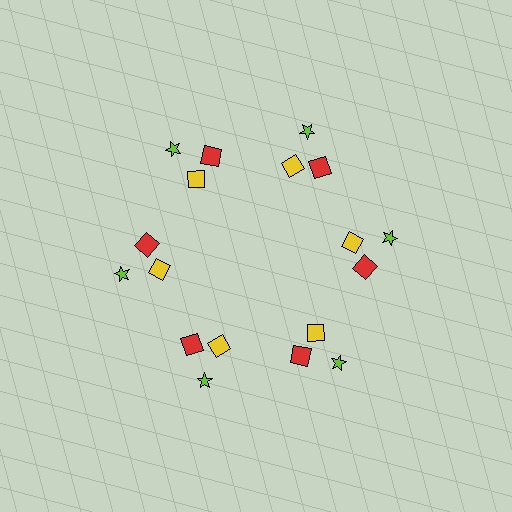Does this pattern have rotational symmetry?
Yes, this pattern has 6-fold rotational symmetry. It looks the same after rotating 60 degrees around the center.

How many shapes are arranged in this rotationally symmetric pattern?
There are 18 shapes, arranged in 6 groups of 3.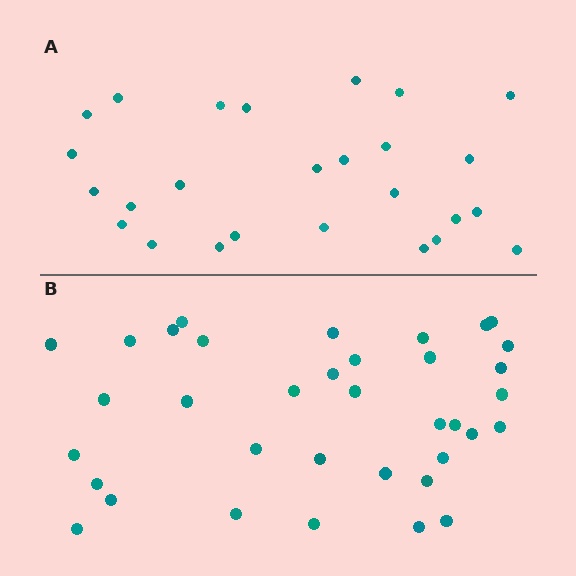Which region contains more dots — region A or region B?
Region B (the bottom region) has more dots.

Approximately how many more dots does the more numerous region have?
Region B has roughly 10 or so more dots than region A.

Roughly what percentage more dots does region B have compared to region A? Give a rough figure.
About 40% more.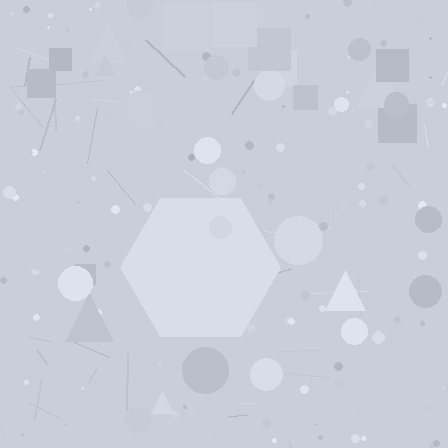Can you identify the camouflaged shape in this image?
The camouflaged shape is a hexagon.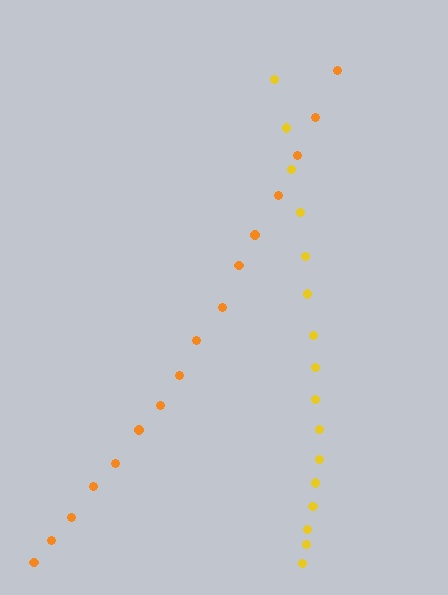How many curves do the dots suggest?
There are 2 distinct paths.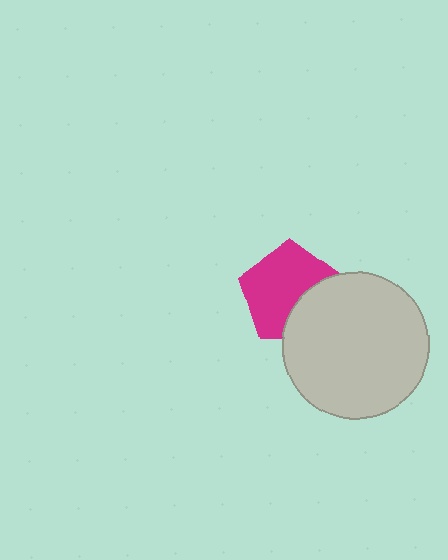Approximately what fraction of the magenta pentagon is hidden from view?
Roughly 32% of the magenta pentagon is hidden behind the light gray circle.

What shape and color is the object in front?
The object in front is a light gray circle.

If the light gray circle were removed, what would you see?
You would see the complete magenta pentagon.